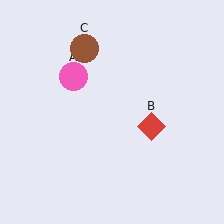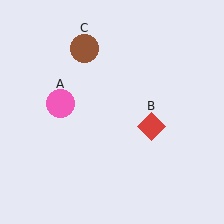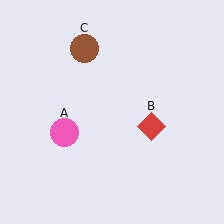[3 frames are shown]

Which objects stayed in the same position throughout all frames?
Red diamond (object B) and brown circle (object C) remained stationary.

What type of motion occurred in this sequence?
The pink circle (object A) rotated counterclockwise around the center of the scene.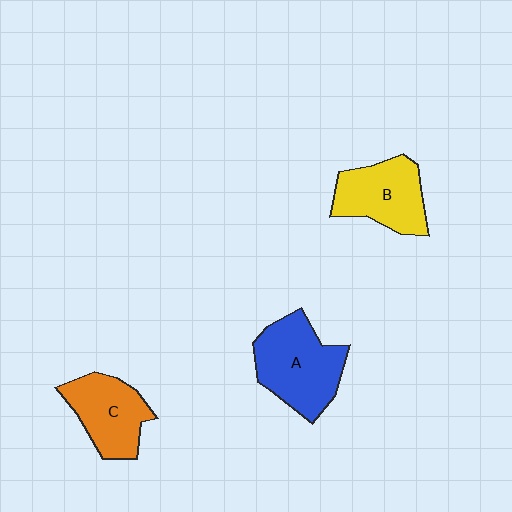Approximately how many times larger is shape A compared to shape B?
Approximately 1.2 times.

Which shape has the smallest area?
Shape C (orange).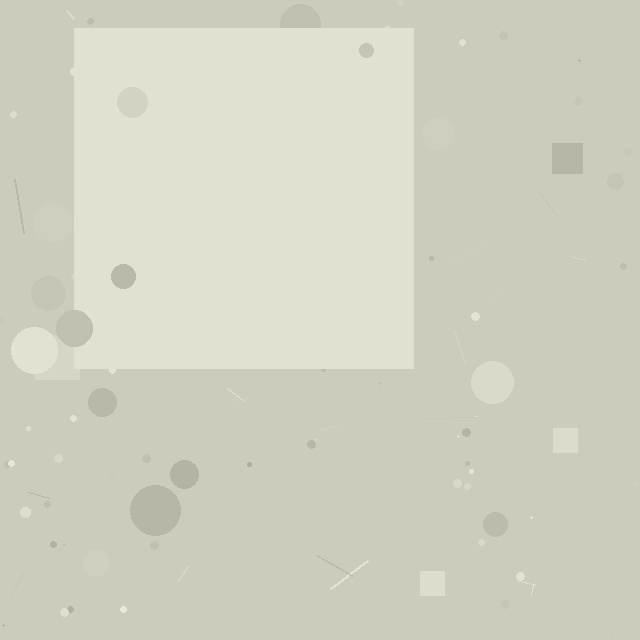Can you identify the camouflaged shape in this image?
The camouflaged shape is a square.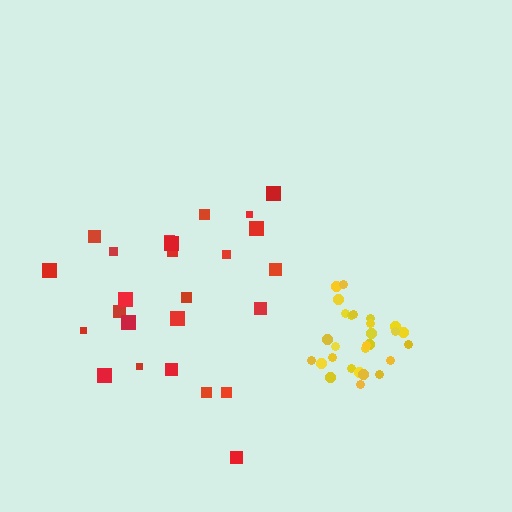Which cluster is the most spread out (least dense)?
Red.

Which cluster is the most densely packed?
Yellow.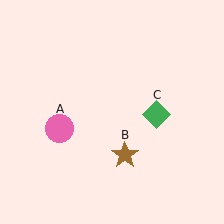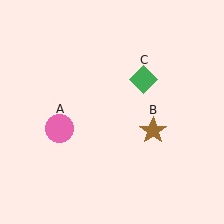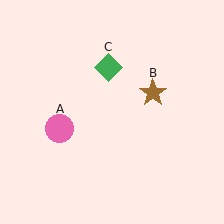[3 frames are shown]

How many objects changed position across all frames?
2 objects changed position: brown star (object B), green diamond (object C).